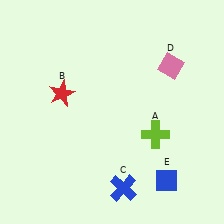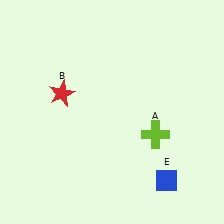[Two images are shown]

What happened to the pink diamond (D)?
The pink diamond (D) was removed in Image 2. It was in the top-right area of Image 1.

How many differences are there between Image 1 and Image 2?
There are 2 differences between the two images.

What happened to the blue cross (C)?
The blue cross (C) was removed in Image 2. It was in the bottom-right area of Image 1.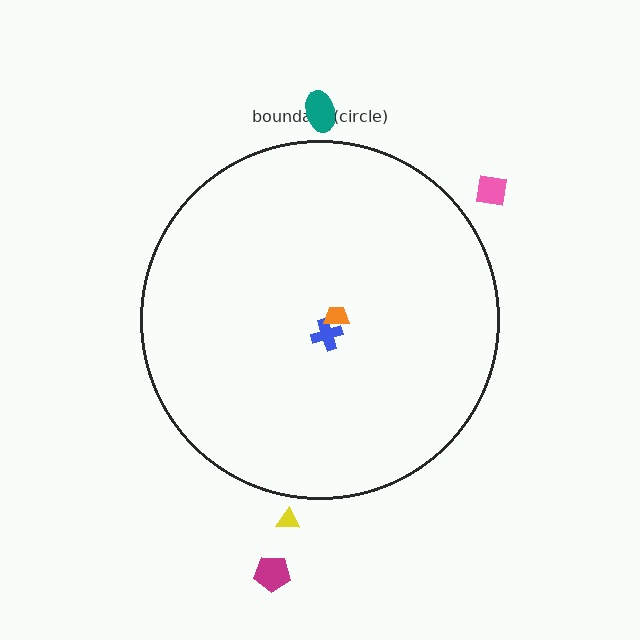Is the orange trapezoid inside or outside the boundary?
Inside.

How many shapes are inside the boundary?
2 inside, 4 outside.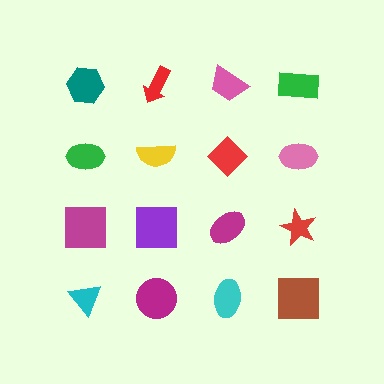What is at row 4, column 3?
A cyan ellipse.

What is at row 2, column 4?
A pink ellipse.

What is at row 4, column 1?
A cyan triangle.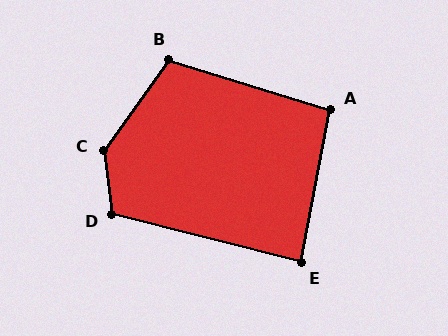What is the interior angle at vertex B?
Approximately 108 degrees (obtuse).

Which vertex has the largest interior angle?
C, at approximately 137 degrees.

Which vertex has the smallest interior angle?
E, at approximately 87 degrees.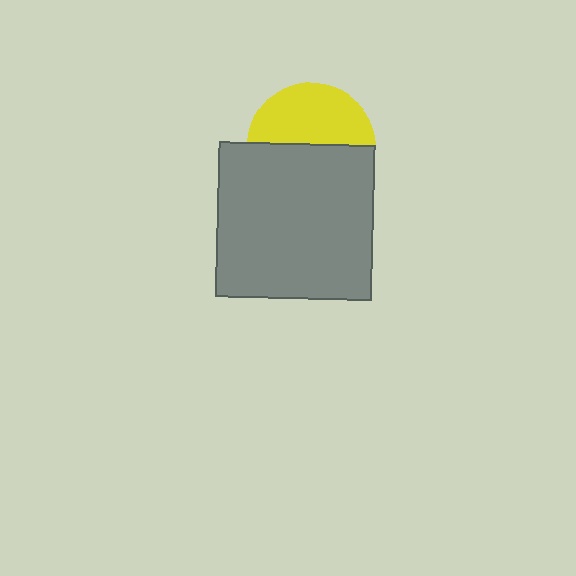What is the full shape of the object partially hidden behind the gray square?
The partially hidden object is a yellow circle.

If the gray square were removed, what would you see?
You would see the complete yellow circle.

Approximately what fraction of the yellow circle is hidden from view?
Roughly 53% of the yellow circle is hidden behind the gray square.